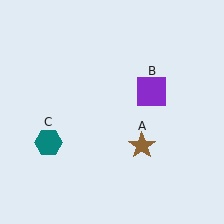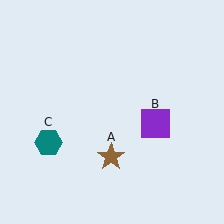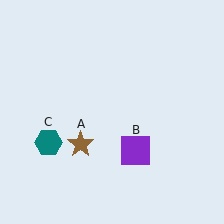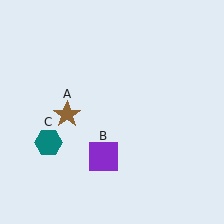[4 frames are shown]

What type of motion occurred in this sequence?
The brown star (object A), purple square (object B) rotated clockwise around the center of the scene.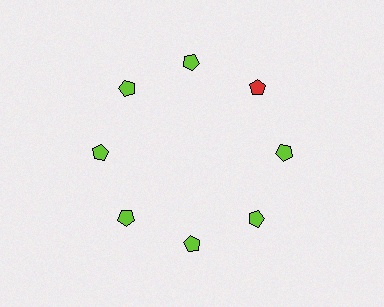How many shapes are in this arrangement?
There are 8 shapes arranged in a ring pattern.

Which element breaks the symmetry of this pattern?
The red pentagon at roughly the 2 o'clock position breaks the symmetry. All other shapes are lime pentagons.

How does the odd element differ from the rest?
It has a different color: red instead of lime.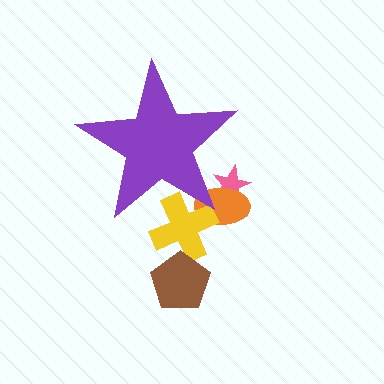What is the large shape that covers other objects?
A purple star.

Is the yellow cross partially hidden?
Yes, the yellow cross is partially hidden behind the purple star.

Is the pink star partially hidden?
Yes, the pink star is partially hidden behind the purple star.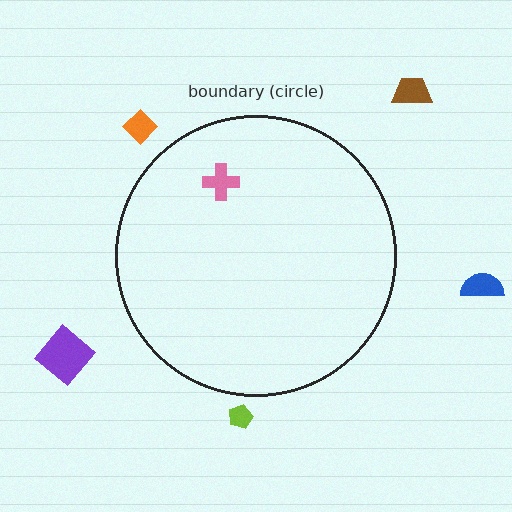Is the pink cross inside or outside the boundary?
Inside.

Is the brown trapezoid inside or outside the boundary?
Outside.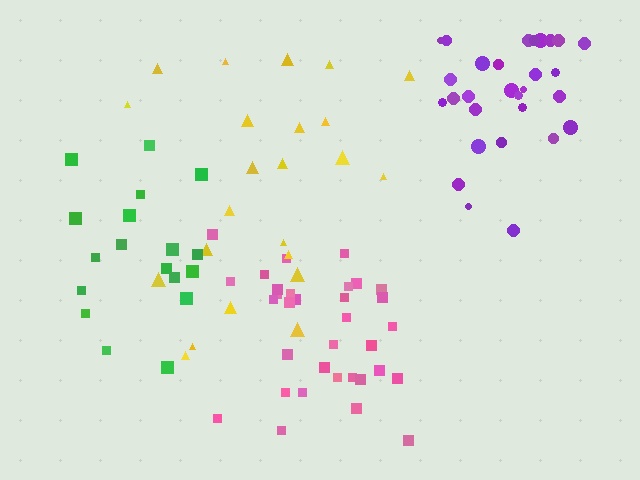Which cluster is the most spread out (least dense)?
Yellow.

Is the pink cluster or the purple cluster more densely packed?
Purple.